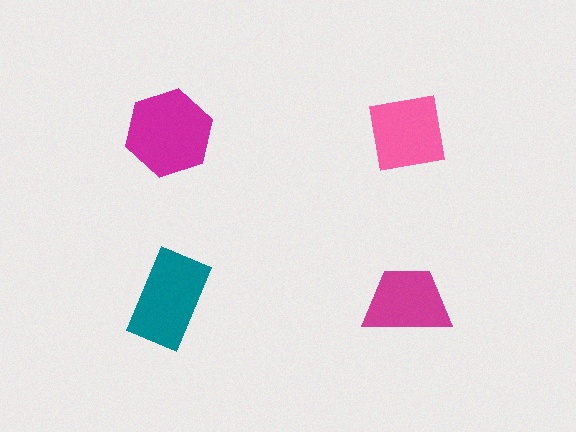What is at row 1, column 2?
A pink square.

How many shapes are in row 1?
2 shapes.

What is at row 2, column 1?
A teal rectangle.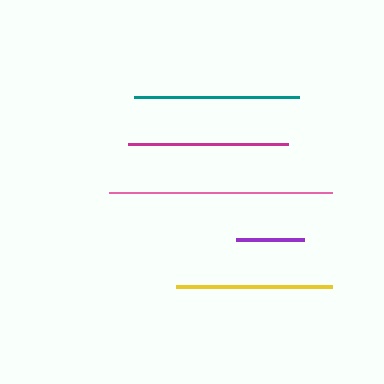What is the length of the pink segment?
The pink segment is approximately 223 pixels long.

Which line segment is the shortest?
The purple line is the shortest at approximately 68 pixels.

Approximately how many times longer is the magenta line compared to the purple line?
The magenta line is approximately 2.4 times the length of the purple line.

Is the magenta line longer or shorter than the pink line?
The pink line is longer than the magenta line.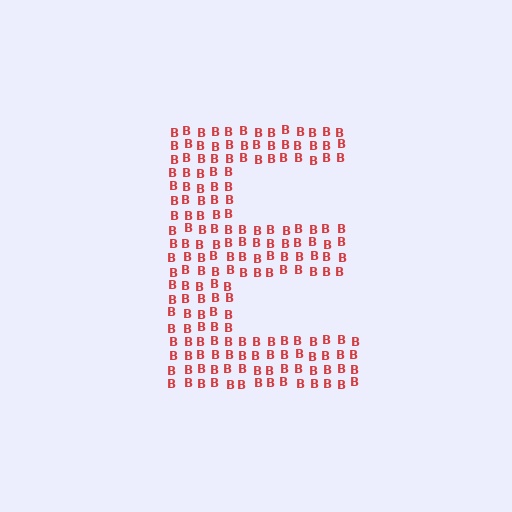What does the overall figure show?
The overall figure shows the letter E.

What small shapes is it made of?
It is made of small letter B's.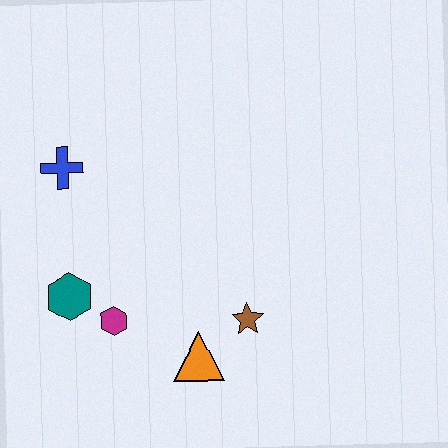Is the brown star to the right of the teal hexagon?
Yes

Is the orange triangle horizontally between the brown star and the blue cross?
Yes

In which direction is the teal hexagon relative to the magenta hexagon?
The teal hexagon is to the left of the magenta hexagon.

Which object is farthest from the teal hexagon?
The brown star is farthest from the teal hexagon.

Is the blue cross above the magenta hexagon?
Yes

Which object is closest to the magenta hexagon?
The teal hexagon is closest to the magenta hexagon.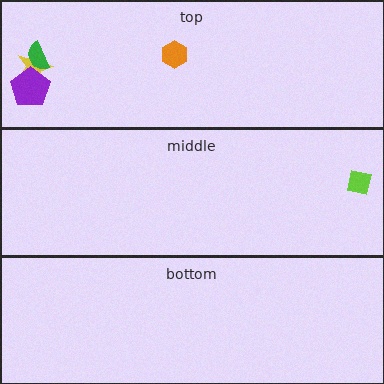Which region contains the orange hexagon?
The top region.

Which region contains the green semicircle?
The top region.